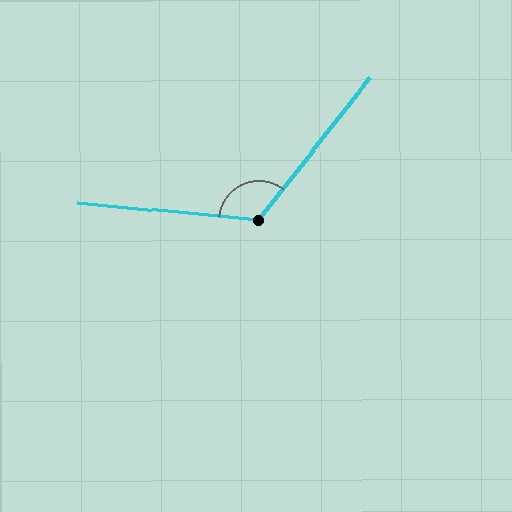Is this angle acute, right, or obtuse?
It is obtuse.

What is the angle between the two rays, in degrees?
Approximately 122 degrees.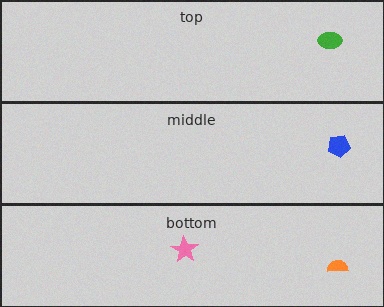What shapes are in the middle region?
The blue pentagon.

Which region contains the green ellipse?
The top region.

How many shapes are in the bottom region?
2.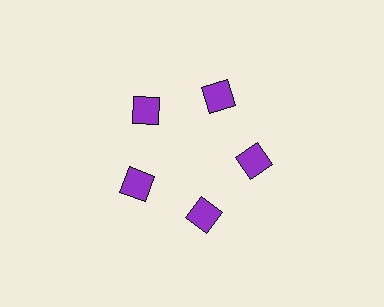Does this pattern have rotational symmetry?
Yes, this pattern has 5-fold rotational symmetry. It looks the same after rotating 72 degrees around the center.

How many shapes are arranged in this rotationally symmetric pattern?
There are 5 shapes, arranged in 5 groups of 1.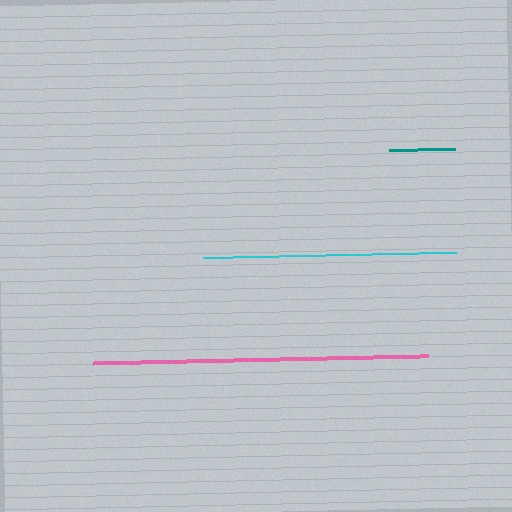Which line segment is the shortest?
The teal line is the shortest at approximately 66 pixels.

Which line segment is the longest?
The pink line is the longest at approximately 334 pixels.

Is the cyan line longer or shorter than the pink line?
The pink line is longer than the cyan line.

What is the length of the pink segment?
The pink segment is approximately 334 pixels long.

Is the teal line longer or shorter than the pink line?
The pink line is longer than the teal line.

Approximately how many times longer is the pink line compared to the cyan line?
The pink line is approximately 1.3 times the length of the cyan line.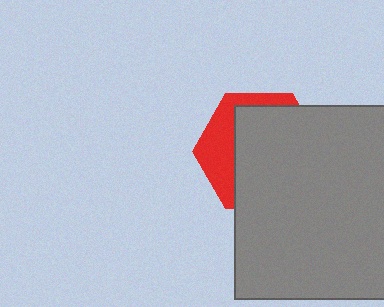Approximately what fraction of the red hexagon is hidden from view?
Roughly 69% of the red hexagon is hidden behind the gray square.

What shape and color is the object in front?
The object in front is a gray square.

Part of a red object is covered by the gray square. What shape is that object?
It is a hexagon.